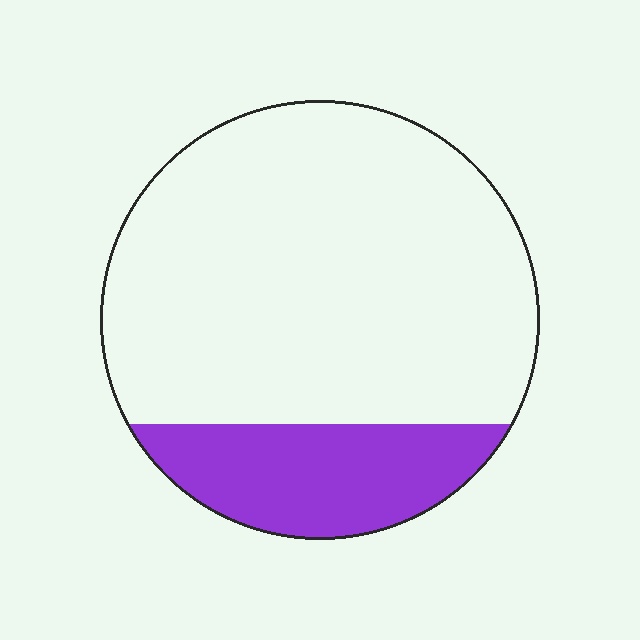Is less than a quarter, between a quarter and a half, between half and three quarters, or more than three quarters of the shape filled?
Less than a quarter.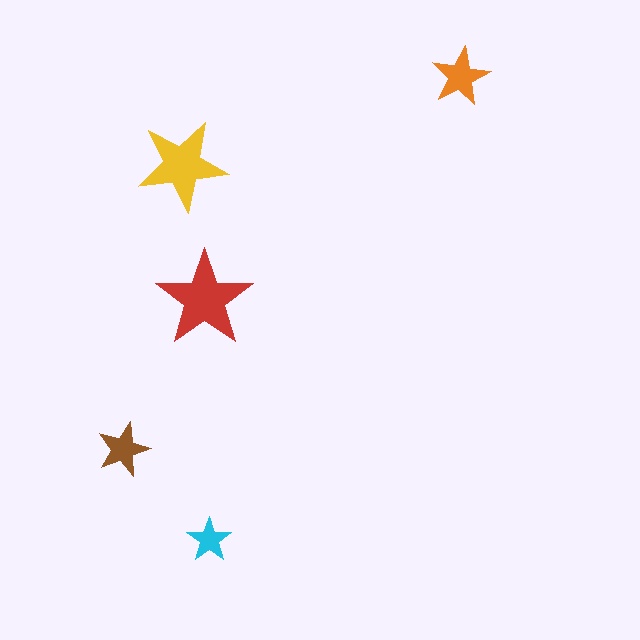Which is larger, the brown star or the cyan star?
The brown one.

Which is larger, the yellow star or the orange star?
The yellow one.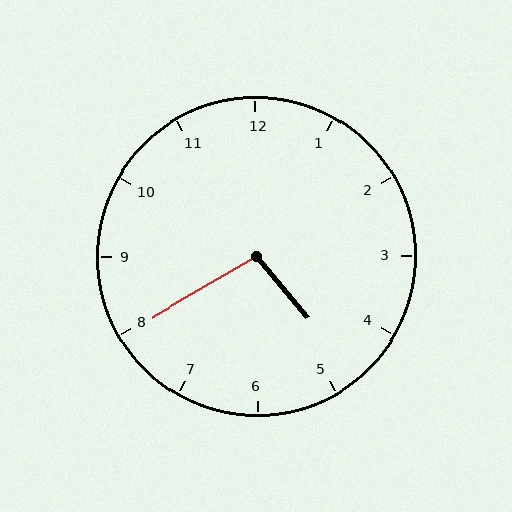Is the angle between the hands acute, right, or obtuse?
It is obtuse.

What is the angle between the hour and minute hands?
Approximately 100 degrees.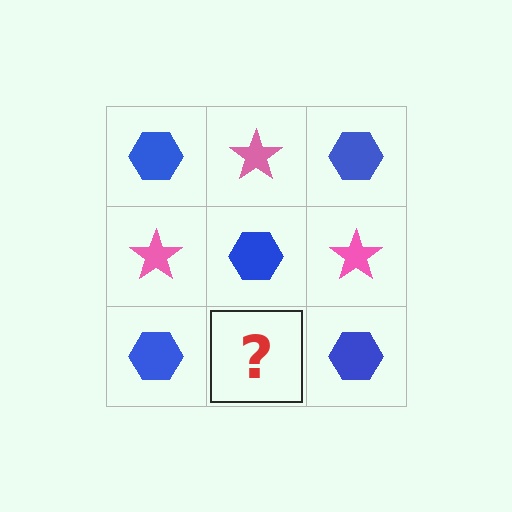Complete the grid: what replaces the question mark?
The question mark should be replaced with a pink star.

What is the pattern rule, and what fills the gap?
The rule is that it alternates blue hexagon and pink star in a checkerboard pattern. The gap should be filled with a pink star.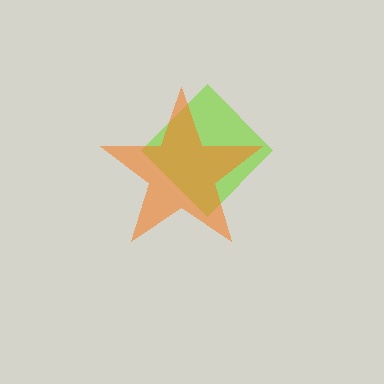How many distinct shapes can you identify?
There are 2 distinct shapes: a lime diamond, an orange star.